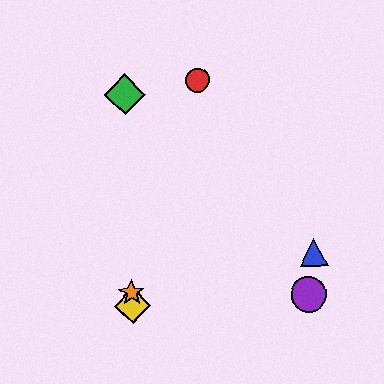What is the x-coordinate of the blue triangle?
The blue triangle is at x≈314.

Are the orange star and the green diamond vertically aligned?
Yes, both are at x≈132.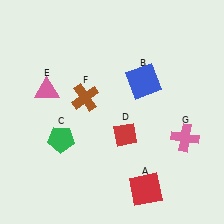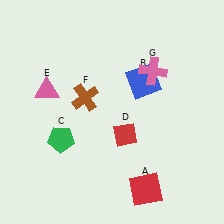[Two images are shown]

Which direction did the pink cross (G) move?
The pink cross (G) moved up.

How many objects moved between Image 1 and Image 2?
1 object moved between the two images.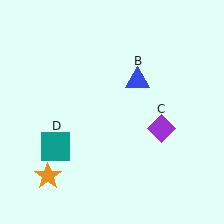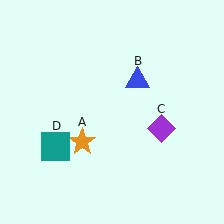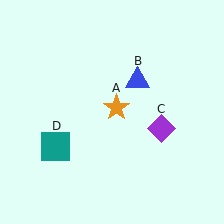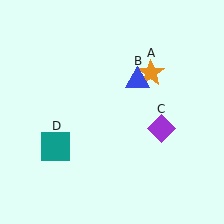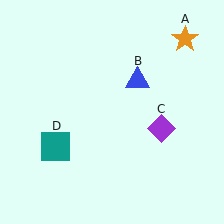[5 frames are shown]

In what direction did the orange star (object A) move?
The orange star (object A) moved up and to the right.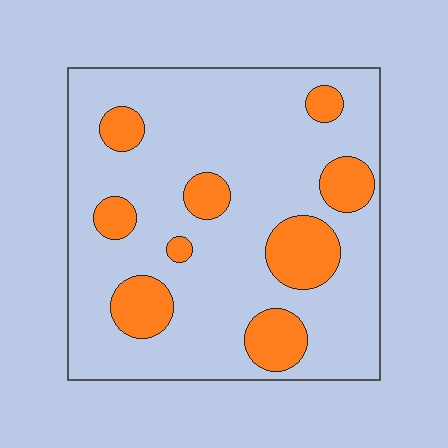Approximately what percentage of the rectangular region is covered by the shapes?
Approximately 20%.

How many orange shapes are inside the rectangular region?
9.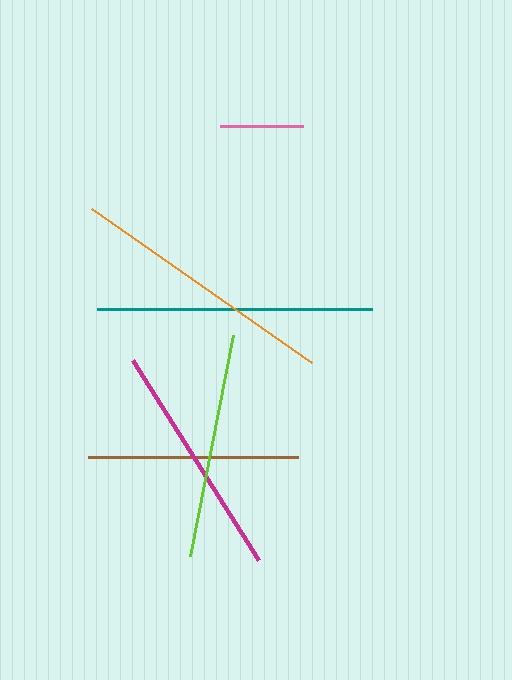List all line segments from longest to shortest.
From longest to shortest: teal, orange, magenta, lime, brown, pink.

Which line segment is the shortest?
The pink line is the shortest at approximately 83 pixels.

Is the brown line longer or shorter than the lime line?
The lime line is longer than the brown line.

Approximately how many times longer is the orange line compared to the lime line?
The orange line is approximately 1.2 times the length of the lime line.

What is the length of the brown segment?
The brown segment is approximately 210 pixels long.